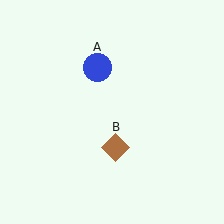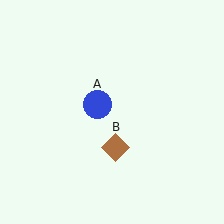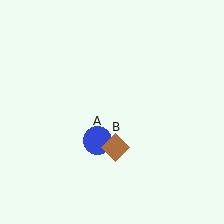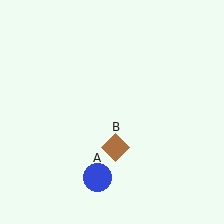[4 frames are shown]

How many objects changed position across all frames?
1 object changed position: blue circle (object A).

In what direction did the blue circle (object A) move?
The blue circle (object A) moved down.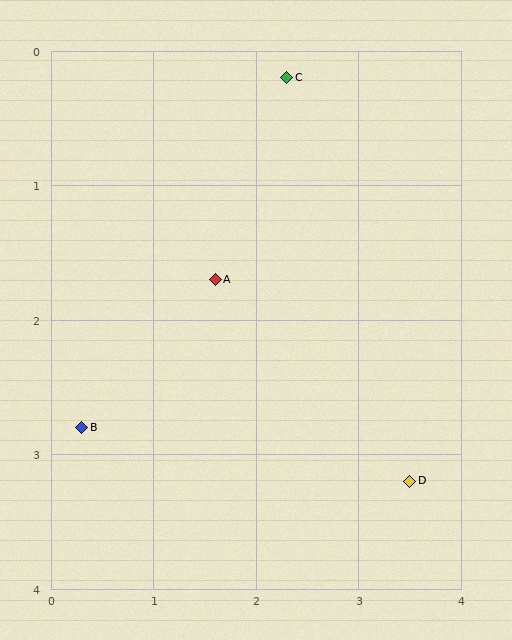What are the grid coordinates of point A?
Point A is at approximately (1.6, 1.7).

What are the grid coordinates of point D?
Point D is at approximately (3.5, 3.2).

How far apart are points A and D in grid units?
Points A and D are about 2.4 grid units apart.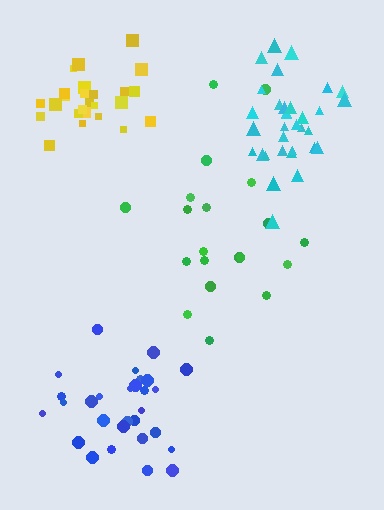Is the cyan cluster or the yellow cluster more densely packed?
Cyan.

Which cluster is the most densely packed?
Cyan.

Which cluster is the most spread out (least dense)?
Green.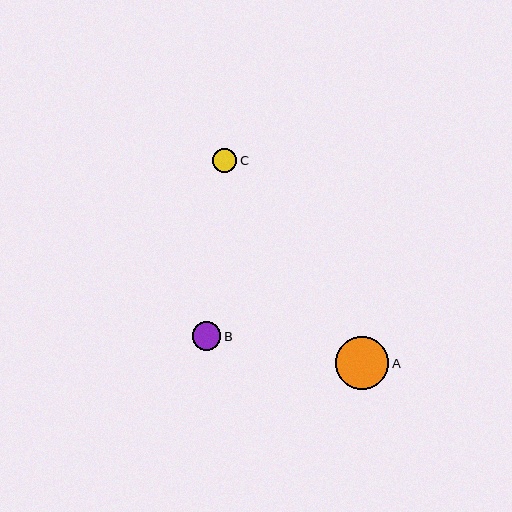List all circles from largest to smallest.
From largest to smallest: A, B, C.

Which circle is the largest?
Circle A is the largest with a size of approximately 53 pixels.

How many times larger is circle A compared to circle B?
Circle A is approximately 1.9 times the size of circle B.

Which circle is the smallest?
Circle C is the smallest with a size of approximately 24 pixels.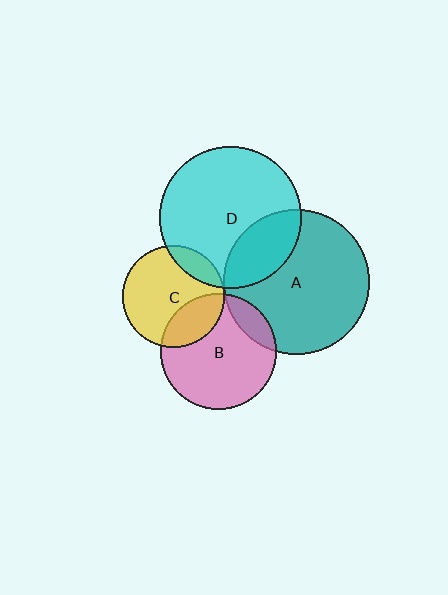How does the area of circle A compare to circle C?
Approximately 2.0 times.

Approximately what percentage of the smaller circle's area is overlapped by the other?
Approximately 25%.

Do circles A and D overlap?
Yes.